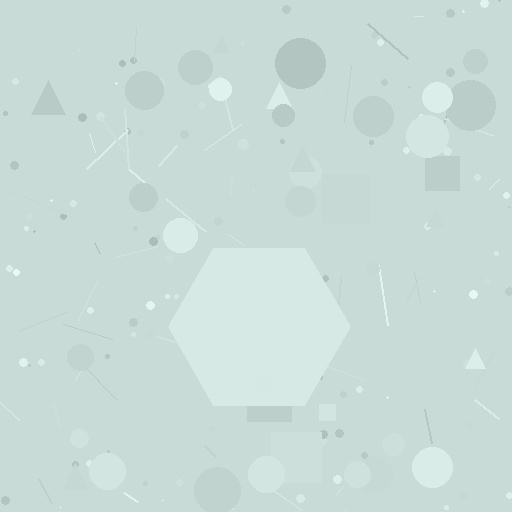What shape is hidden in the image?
A hexagon is hidden in the image.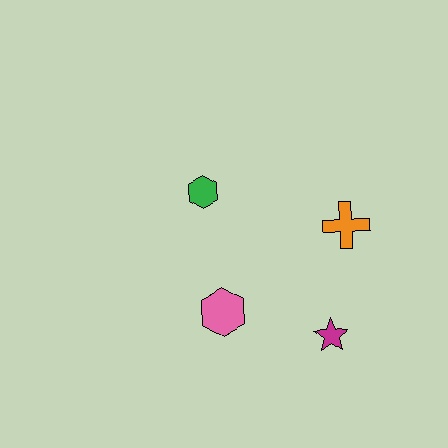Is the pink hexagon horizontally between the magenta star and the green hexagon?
Yes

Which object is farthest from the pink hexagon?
The orange cross is farthest from the pink hexagon.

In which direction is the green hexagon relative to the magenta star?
The green hexagon is above the magenta star.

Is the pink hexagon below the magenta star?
No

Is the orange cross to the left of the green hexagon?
No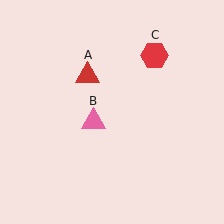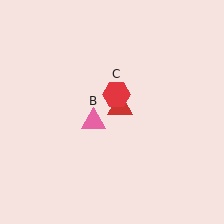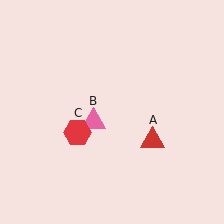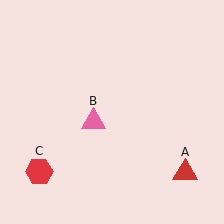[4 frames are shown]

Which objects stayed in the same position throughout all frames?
Pink triangle (object B) remained stationary.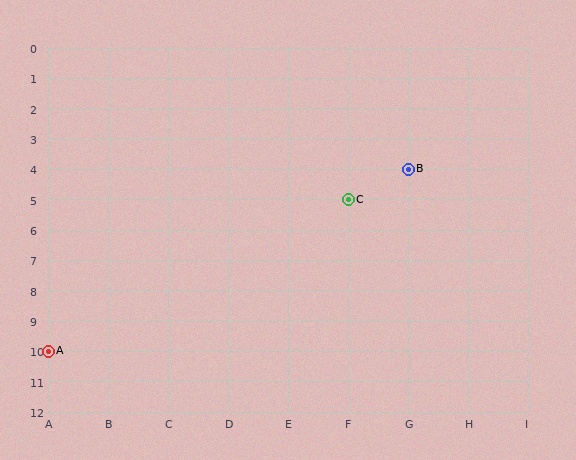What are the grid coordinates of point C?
Point C is at grid coordinates (F, 5).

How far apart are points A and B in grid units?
Points A and B are 6 columns and 6 rows apart (about 8.5 grid units diagonally).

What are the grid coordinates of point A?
Point A is at grid coordinates (A, 10).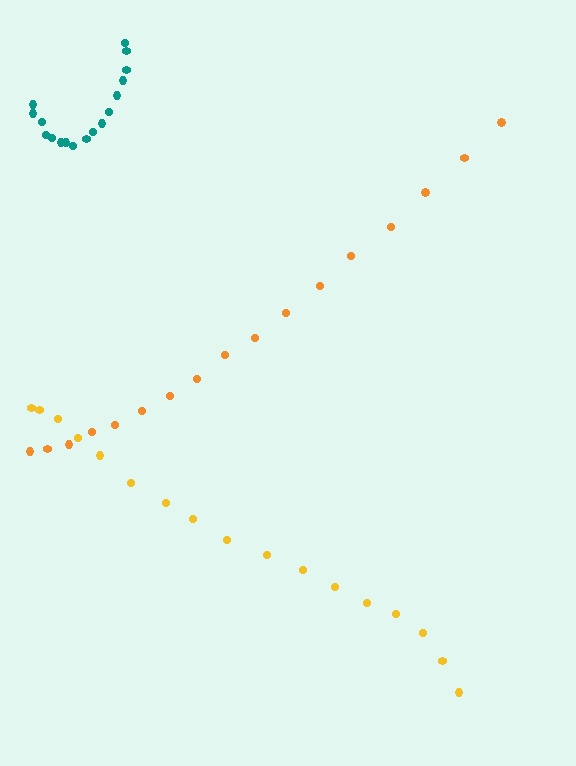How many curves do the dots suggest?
There are 3 distinct paths.